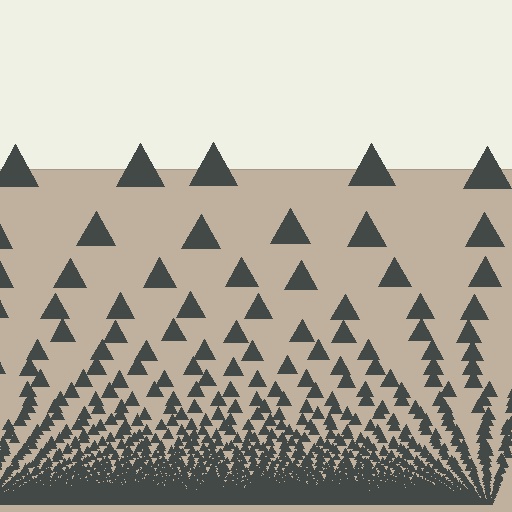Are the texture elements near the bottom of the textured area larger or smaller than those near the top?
Smaller. The gradient is inverted — elements near the bottom are smaller and denser.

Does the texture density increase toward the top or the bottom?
Density increases toward the bottom.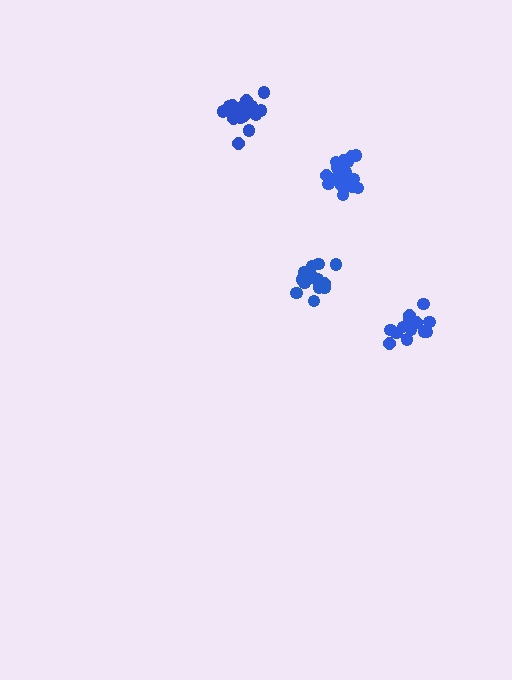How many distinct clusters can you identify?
There are 4 distinct clusters.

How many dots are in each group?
Group 1: 17 dots, Group 2: 20 dots, Group 3: 15 dots, Group 4: 17 dots (69 total).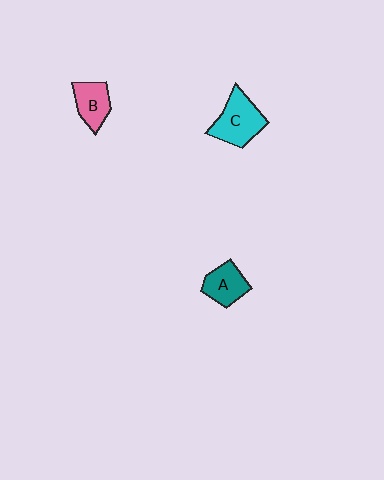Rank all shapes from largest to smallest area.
From largest to smallest: C (cyan), A (teal), B (pink).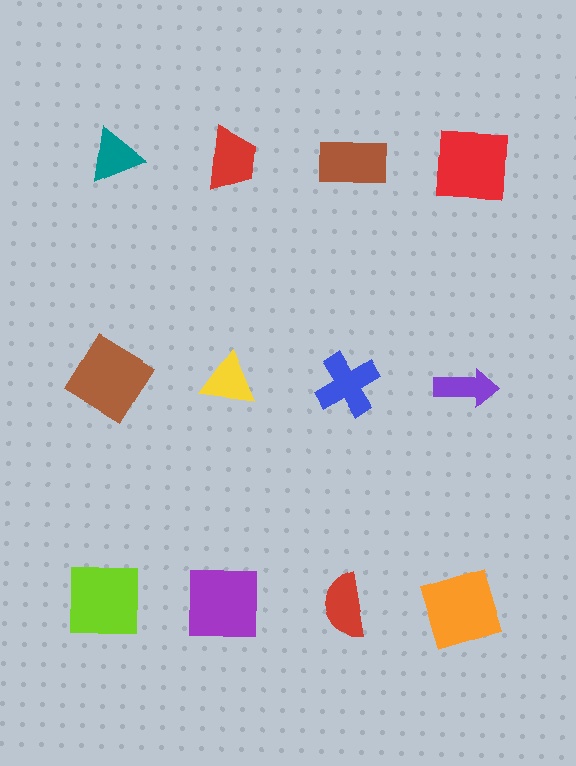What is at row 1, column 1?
A teal triangle.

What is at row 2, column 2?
A yellow triangle.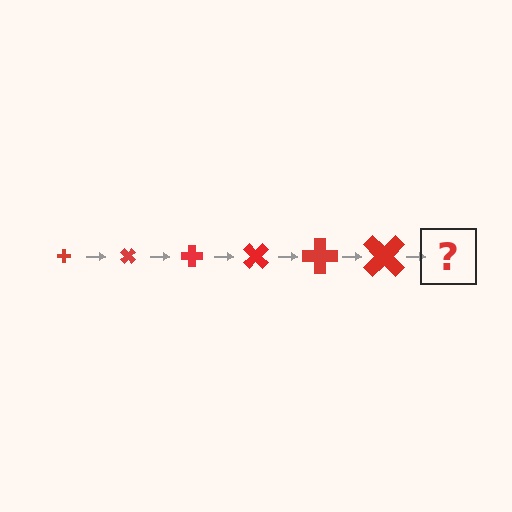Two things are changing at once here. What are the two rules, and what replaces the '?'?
The two rules are that the cross grows larger each step and it rotates 45 degrees each step. The '?' should be a cross, larger than the previous one and rotated 270 degrees from the start.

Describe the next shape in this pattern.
It should be a cross, larger than the previous one and rotated 270 degrees from the start.